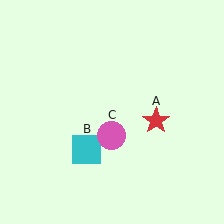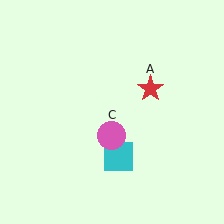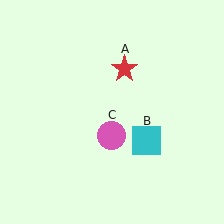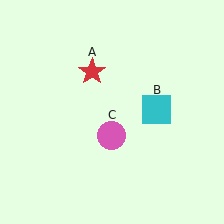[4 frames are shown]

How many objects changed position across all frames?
2 objects changed position: red star (object A), cyan square (object B).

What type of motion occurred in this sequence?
The red star (object A), cyan square (object B) rotated counterclockwise around the center of the scene.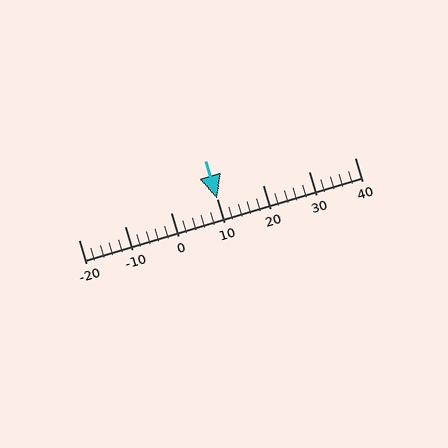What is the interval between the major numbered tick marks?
The major tick marks are spaced 10 units apart.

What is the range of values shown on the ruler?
The ruler shows values from -20 to 40.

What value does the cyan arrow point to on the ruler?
The cyan arrow points to approximately 10.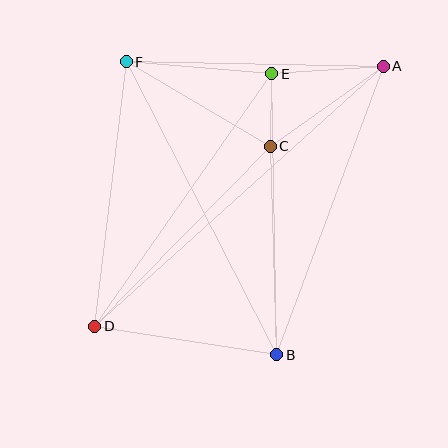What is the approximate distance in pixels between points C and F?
The distance between C and F is approximately 167 pixels.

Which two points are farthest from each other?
Points A and D are farthest from each other.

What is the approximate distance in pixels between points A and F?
The distance between A and F is approximately 257 pixels.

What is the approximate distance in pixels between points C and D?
The distance between C and D is approximately 252 pixels.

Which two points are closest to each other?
Points C and E are closest to each other.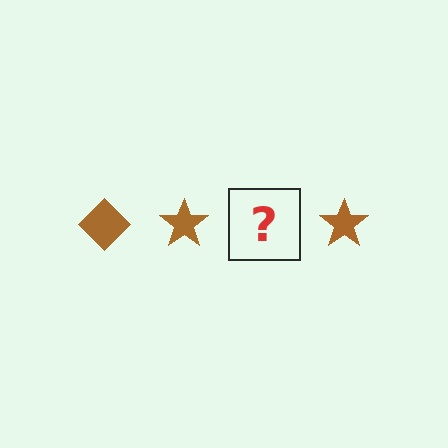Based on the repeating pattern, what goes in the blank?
The blank should be a brown diamond.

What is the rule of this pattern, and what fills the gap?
The rule is that the pattern cycles through diamond, star shapes in brown. The gap should be filled with a brown diamond.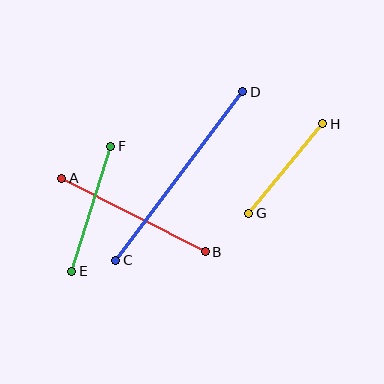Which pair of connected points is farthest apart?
Points C and D are farthest apart.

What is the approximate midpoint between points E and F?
The midpoint is at approximately (91, 209) pixels.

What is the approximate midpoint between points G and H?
The midpoint is at approximately (286, 169) pixels.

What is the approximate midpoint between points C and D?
The midpoint is at approximately (179, 176) pixels.